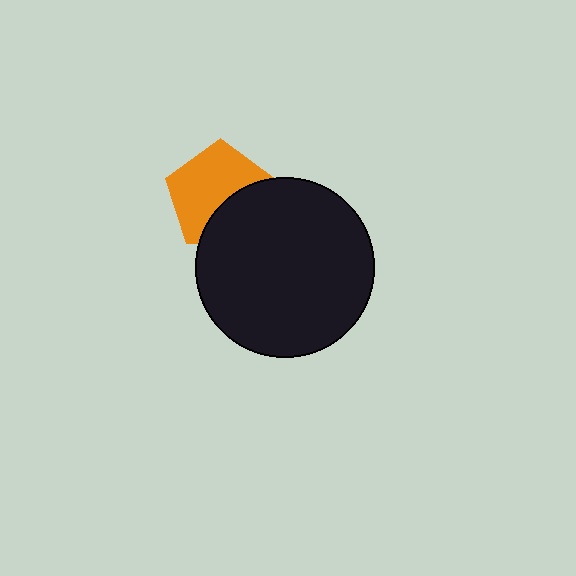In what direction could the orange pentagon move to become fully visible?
The orange pentagon could move toward the upper-left. That would shift it out from behind the black circle entirely.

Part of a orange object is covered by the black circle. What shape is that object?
It is a pentagon.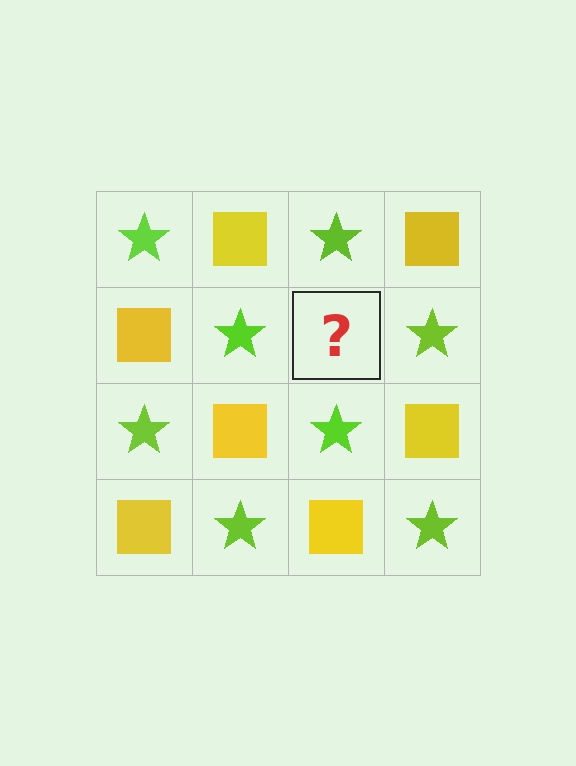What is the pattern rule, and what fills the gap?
The rule is that it alternates lime star and yellow square in a checkerboard pattern. The gap should be filled with a yellow square.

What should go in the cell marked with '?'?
The missing cell should contain a yellow square.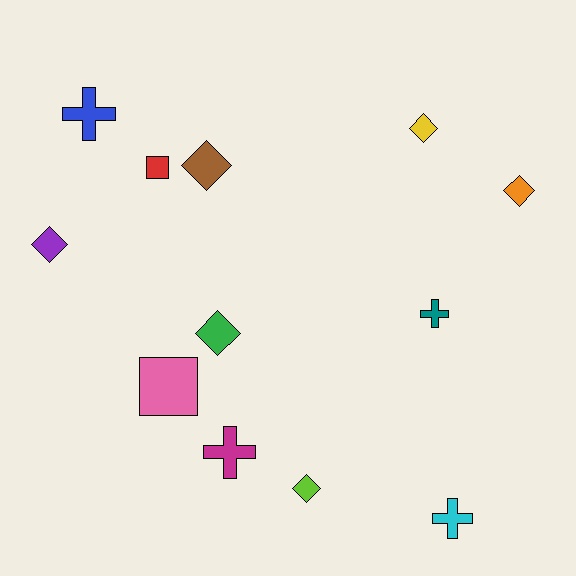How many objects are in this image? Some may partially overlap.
There are 12 objects.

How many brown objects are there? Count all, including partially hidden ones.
There is 1 brown object.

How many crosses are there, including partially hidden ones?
There are 4 crosses.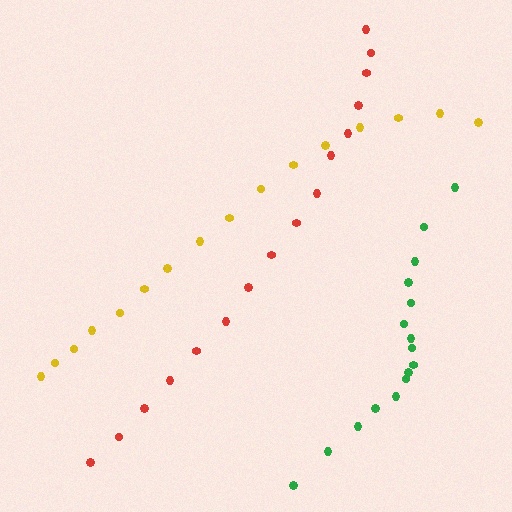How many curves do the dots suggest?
There are 3 distinct paths.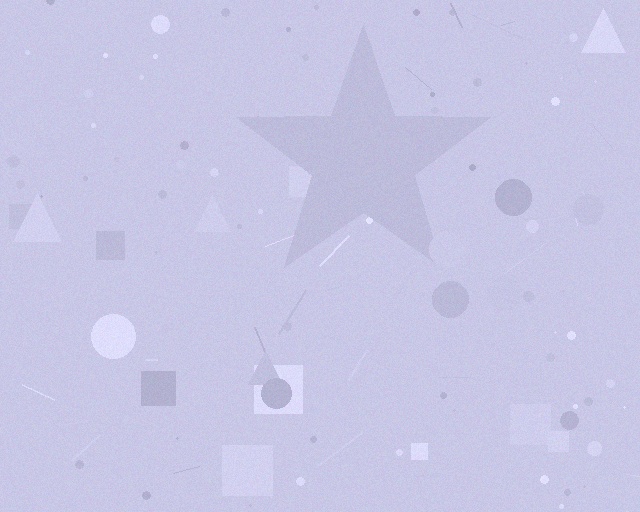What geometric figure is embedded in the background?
A star is embedded in the background.